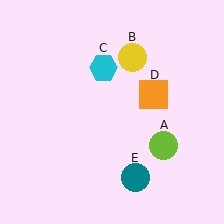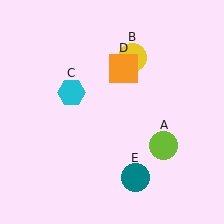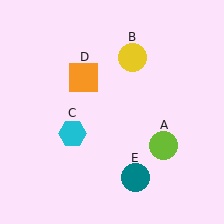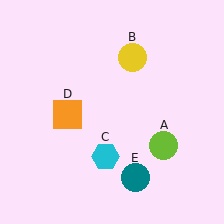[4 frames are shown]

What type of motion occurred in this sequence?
The cyan hexagon (object C), orange square (object D) rotated counterclockwise around the center of the scene.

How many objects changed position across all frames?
2 objects changed position: cyan hexagon (object C), orange square (object D).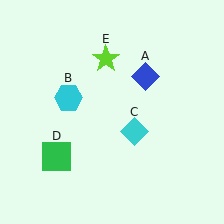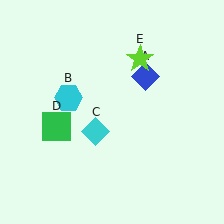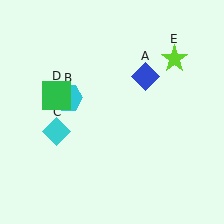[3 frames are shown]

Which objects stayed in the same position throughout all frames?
Blue diamond (object A) and cyan hexagon (object B) remained stationary.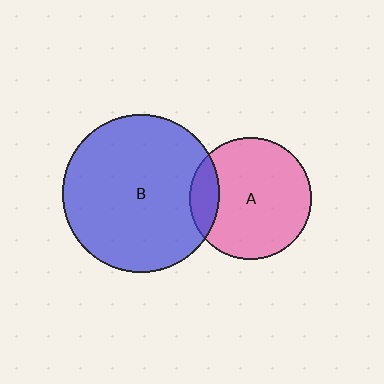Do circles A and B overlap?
Yes.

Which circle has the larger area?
Circle B (blue).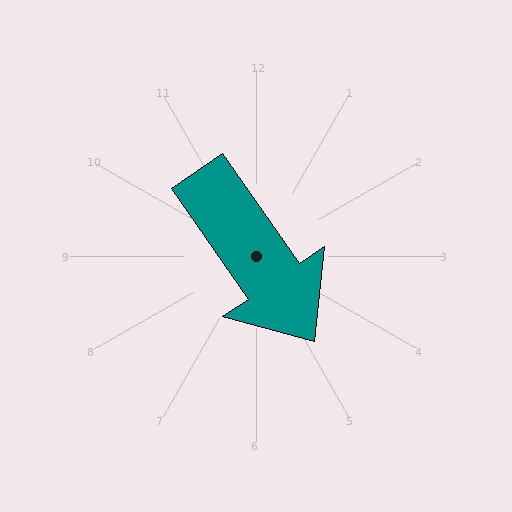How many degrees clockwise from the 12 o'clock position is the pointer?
Approximately 145 degrees.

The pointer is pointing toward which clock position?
Roughly 5 o'clock.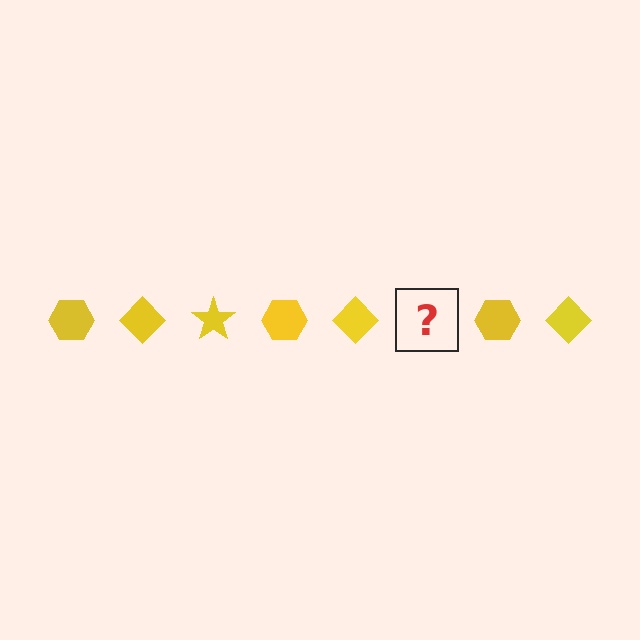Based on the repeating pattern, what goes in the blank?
The blank should be a yellow star.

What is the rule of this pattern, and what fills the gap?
The rule is that the pattern cycles through hexagon, diamond, star shapes in yellow. The gap should be filled with a yellow star.